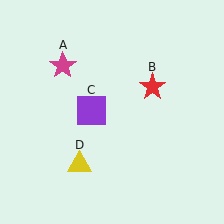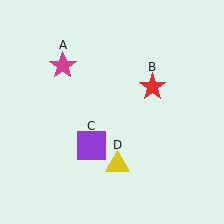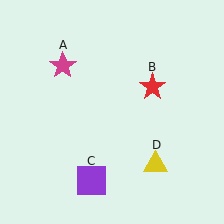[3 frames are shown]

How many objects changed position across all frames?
2 objects changed position: purple square (object C), yellow triangle (object D).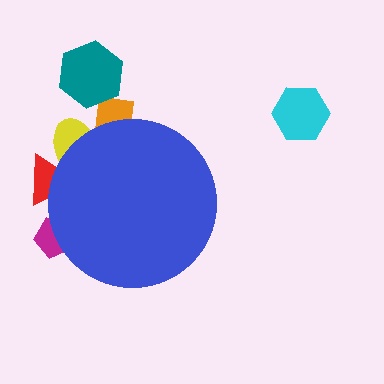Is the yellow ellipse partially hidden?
Yes, the yellow ellipse is partially hidden behind the blue circle.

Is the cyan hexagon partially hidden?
No, the cyan hexagon is fully visible.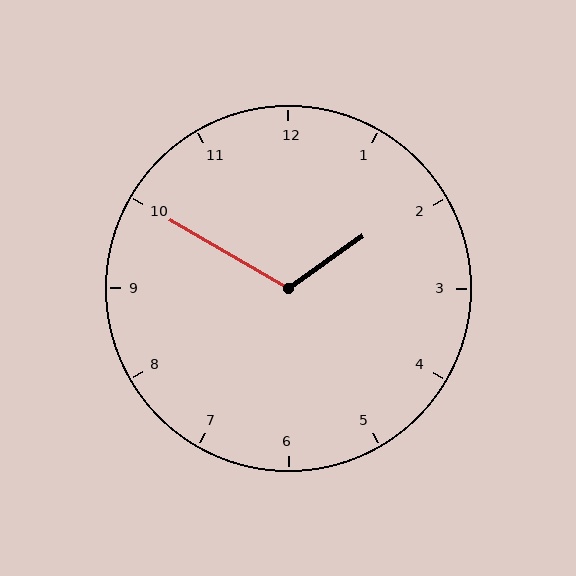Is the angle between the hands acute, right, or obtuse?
It is obtuse.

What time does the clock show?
1:50.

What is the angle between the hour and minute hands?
Approximately 115 degrees.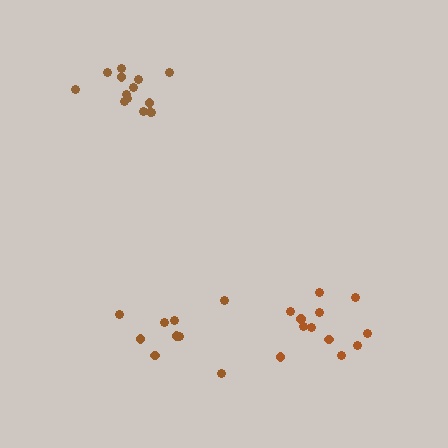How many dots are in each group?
Group 1: 12 dots, Group 2: 14 dots, Group 3: 9 dots (35 total).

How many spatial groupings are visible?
There are 3 spatial groupings.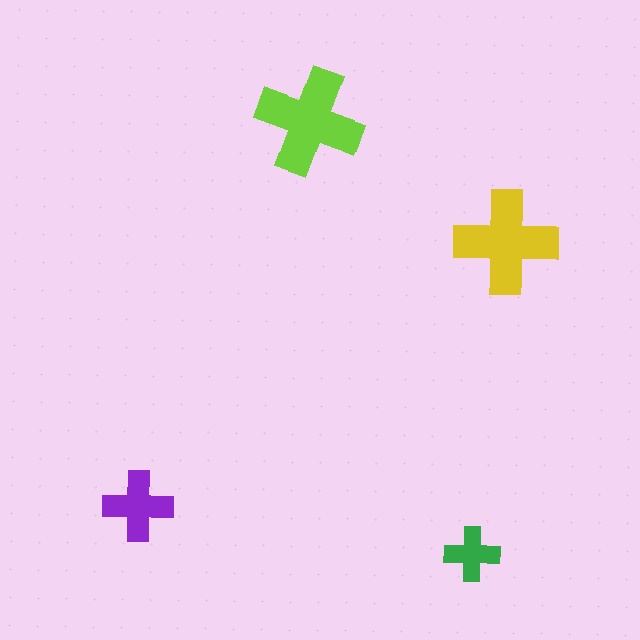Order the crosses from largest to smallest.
the lime one, the yellow one, the purple one, the green one.